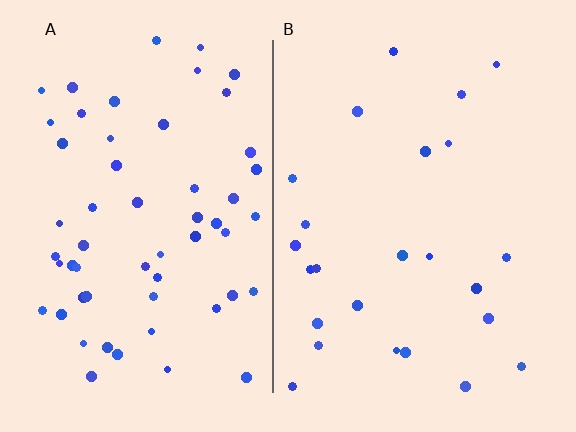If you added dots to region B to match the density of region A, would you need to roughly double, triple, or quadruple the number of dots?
Approximately double.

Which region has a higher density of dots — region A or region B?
A (the left).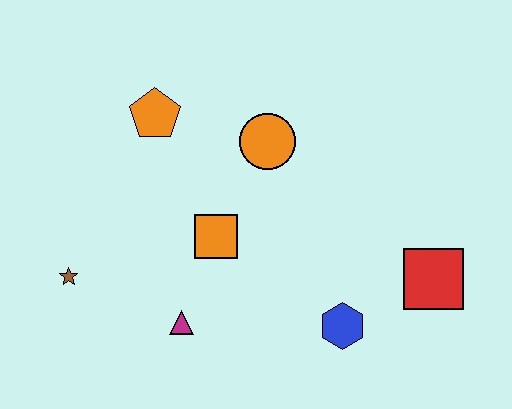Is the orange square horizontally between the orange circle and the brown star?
Yes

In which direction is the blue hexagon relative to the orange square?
The blue hexagon is to the right of the orange square.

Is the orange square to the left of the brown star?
No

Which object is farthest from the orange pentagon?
The red square is farthest from the orange pentagon.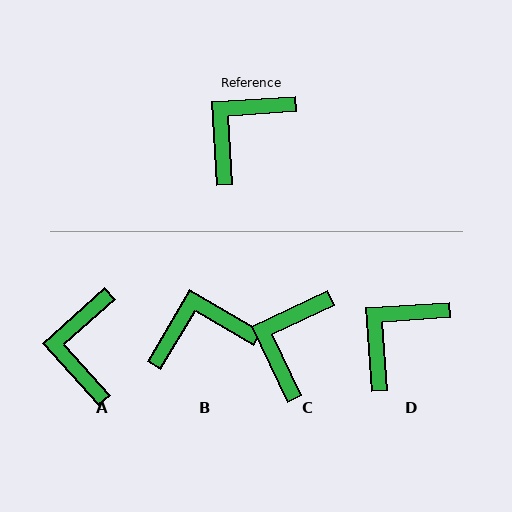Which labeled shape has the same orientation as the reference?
D.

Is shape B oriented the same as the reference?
No, it is off by about 34 degrees.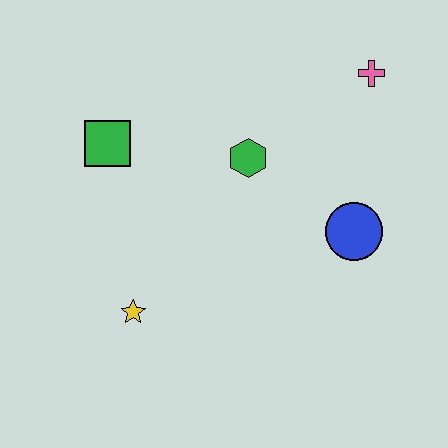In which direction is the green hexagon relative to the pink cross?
The green hexagon is to the left of the pink cross.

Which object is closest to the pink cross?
The green hexagon is closest to the pink cross.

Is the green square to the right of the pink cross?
No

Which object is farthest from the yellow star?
The pink cross is farthest from the yellow star.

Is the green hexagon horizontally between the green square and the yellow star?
No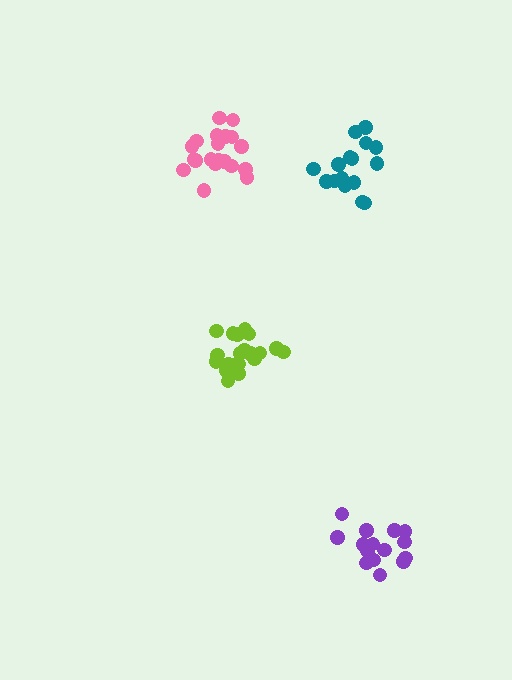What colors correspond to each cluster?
The clusters are colored: teal, pink, lime, purple.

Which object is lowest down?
The purple cluster is bottommost.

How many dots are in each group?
Group 1: 16 dots, Group 2: 21 dots, Group 3: 20 dots, Group 4: 15 dots (72 total).